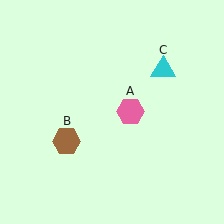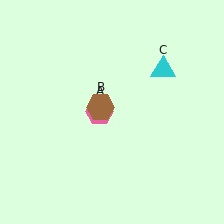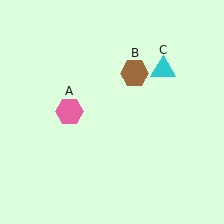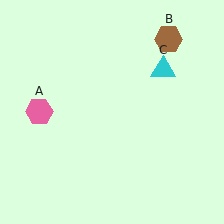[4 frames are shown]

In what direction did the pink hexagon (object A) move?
The pink hexagon (object A) moved left.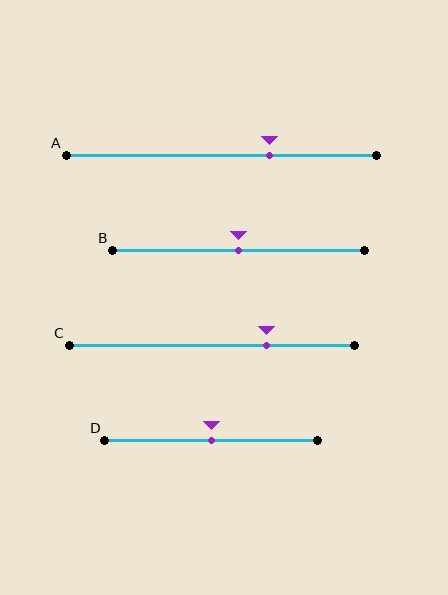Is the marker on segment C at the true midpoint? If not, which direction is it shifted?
No, the marker on segment C is shifted to the right by about 19% of the segment length.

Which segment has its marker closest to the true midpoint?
Segment B has its marker closest to the true midpoint.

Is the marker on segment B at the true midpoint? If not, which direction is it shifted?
Yes, the marker on segment B is at the true midpoint.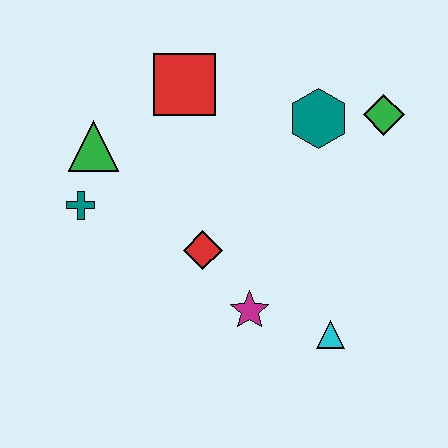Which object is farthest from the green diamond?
The teal cross is farthest from the green diamond.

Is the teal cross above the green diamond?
No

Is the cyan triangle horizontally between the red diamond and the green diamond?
Yes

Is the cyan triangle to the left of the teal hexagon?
No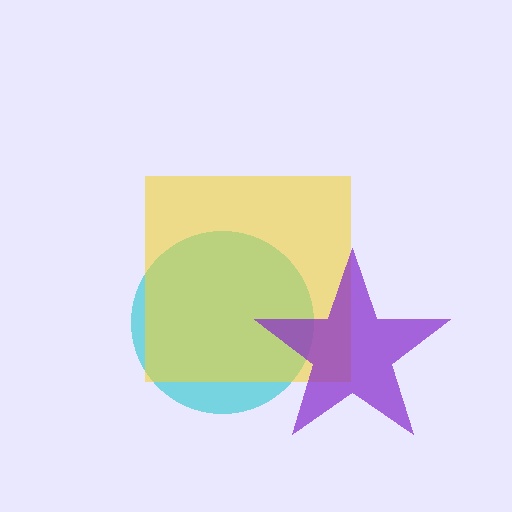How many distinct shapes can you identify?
There are 3 distinct shapes: a cyan circle, a yellow square, a purple star.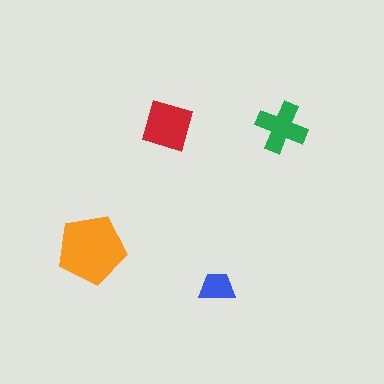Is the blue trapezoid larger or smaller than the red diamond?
Smaller.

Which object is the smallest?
The blue trapezoid.